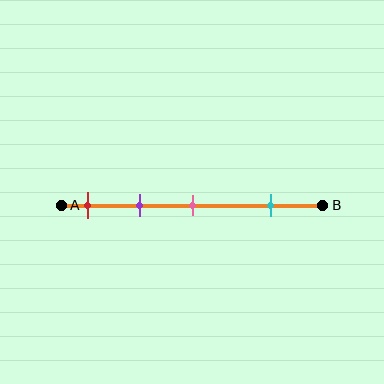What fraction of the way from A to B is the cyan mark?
The cyan mark is approximately 80% (0.8) of the way from A to B.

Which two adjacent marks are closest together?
The red and purple marks are the closest adjacent pair.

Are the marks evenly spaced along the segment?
No, the marks are not evenly spaced.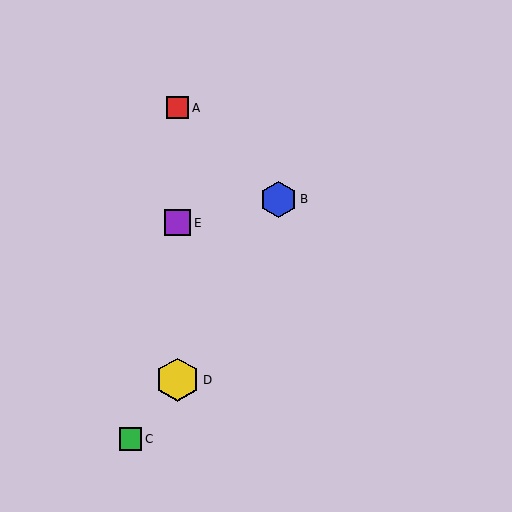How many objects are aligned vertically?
3 objects (A, D, E) are aligned vertically.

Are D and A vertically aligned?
Yes, both are at x≈178.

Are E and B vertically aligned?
No, E is at x≈178 and B is at x≈278.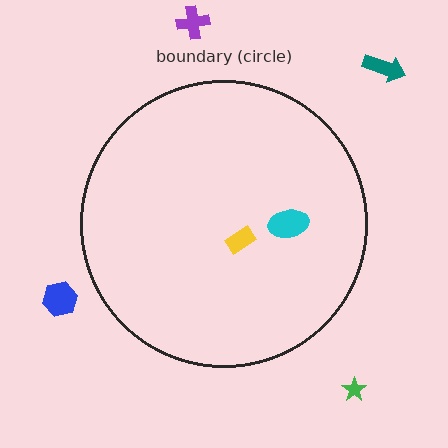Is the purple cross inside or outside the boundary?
Outside.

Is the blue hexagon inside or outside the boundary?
Outside.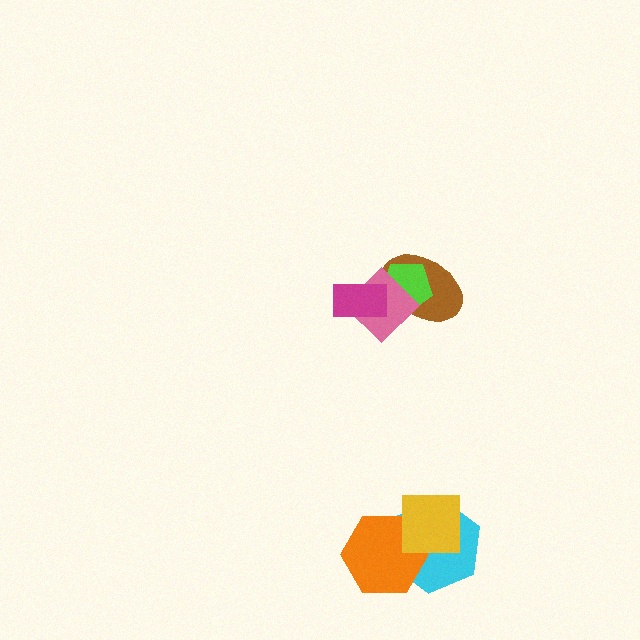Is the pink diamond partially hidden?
Yes, it is partially covered by another shape.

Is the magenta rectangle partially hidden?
No, no other shape covers it.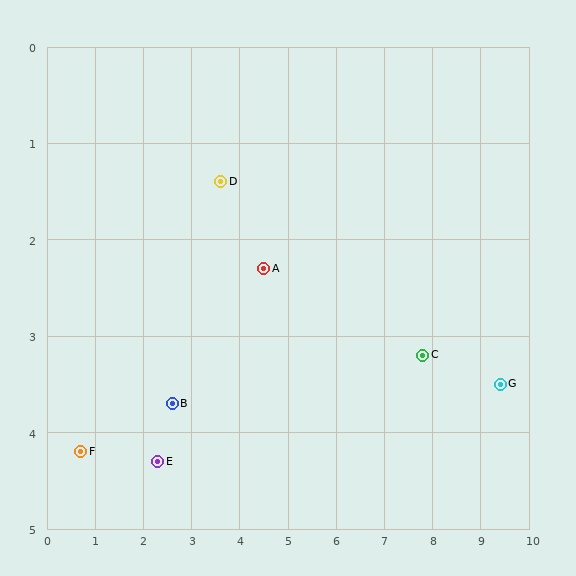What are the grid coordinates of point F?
Point F is at approximately (0.7, 4.2).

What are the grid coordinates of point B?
Point B is at approximately (2.6, 3.7).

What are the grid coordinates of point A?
Point A is at approximately (4.5, 2.3).